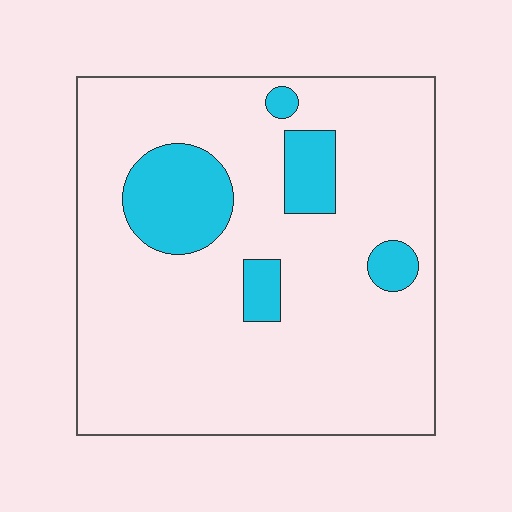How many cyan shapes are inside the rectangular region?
5.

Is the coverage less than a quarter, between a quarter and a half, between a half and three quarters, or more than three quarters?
Less than a quarter.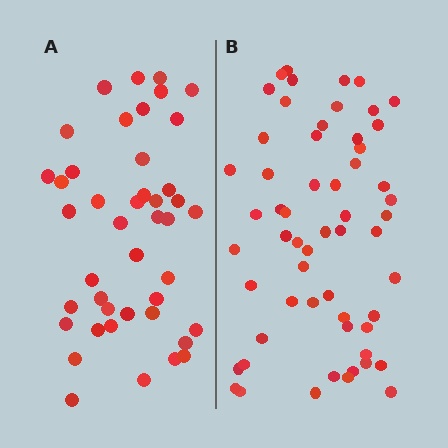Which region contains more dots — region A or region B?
Region B (the right region) has more dots.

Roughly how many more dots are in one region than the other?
Region B has approximately 15 more dots than region A.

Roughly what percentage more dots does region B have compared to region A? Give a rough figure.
About 35% more.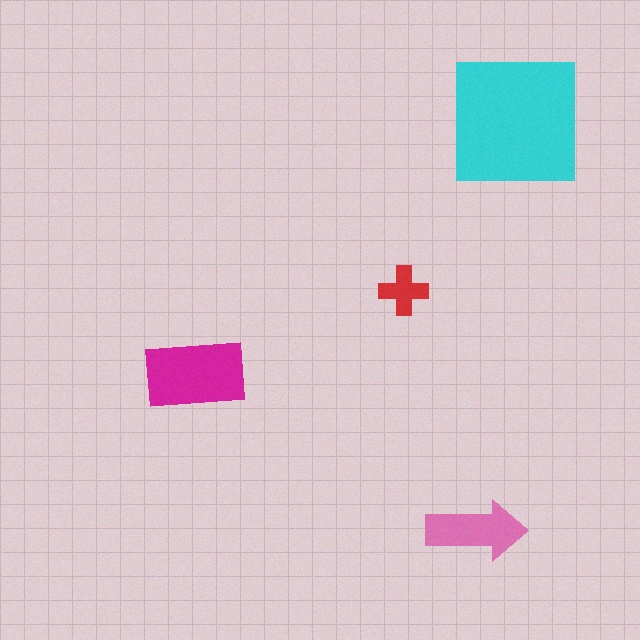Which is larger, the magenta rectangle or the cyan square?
The cyan square.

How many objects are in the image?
There are 4 objects in the image.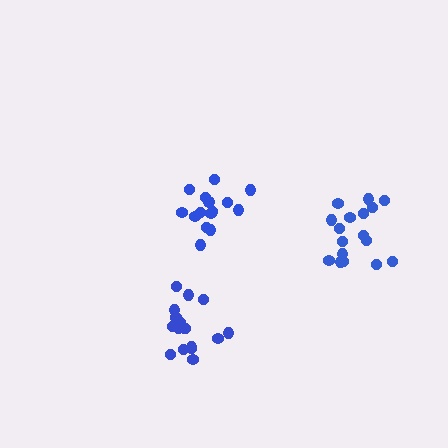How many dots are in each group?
Group 1: 17 dots, Group 2: 17 dots, Group 3: 15 dots (49 total).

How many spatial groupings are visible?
There are 3 spatial groupings.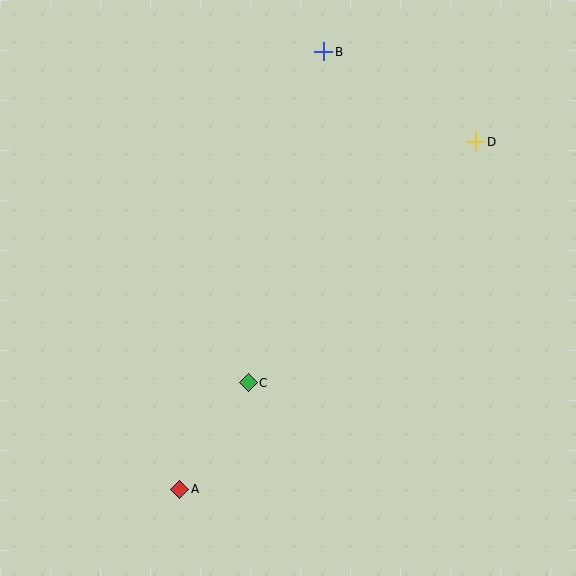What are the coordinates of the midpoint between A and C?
The midpoint between A and C is at (214, 436).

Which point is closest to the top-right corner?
Point D is closest to the top-right corner.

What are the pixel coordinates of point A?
Point A is at (180, 489).